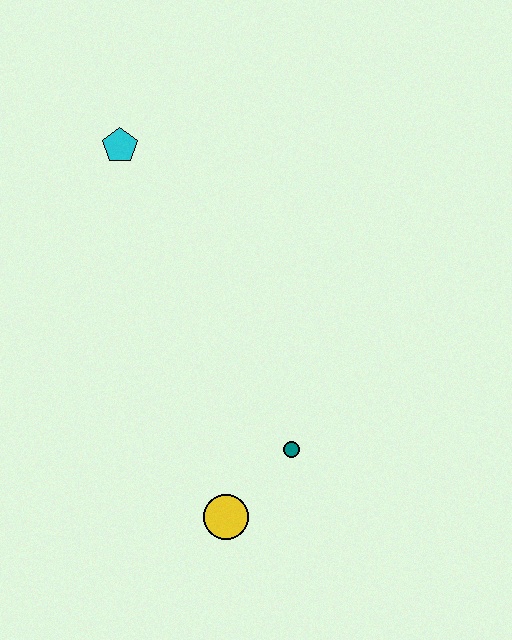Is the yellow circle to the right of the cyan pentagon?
Yes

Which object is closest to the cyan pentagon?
The teal circle is closest to the cyan pentagon.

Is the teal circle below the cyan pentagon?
Yes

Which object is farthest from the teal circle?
The cyan pentagon is farthest from the teal circle.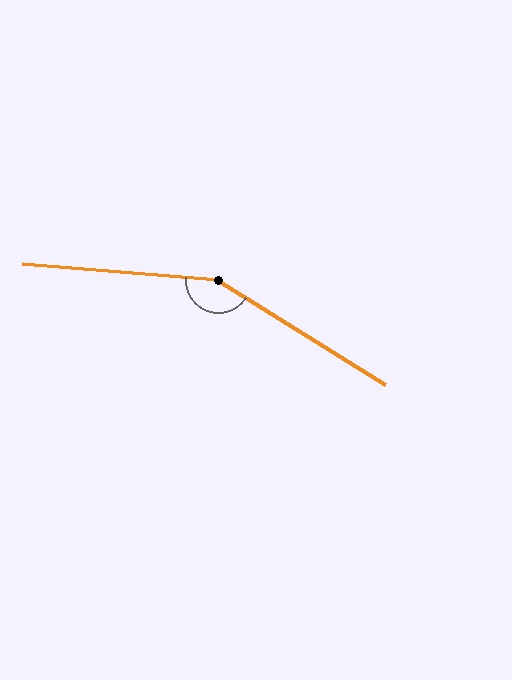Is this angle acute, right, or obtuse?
It is obtuse.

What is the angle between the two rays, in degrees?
Approximately 153 degrees.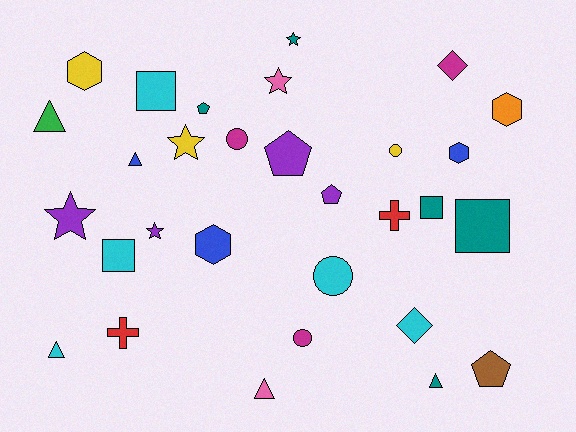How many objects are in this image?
There are 30 objects.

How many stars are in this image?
There are 5 stars.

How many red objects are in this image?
There are 2 red objects.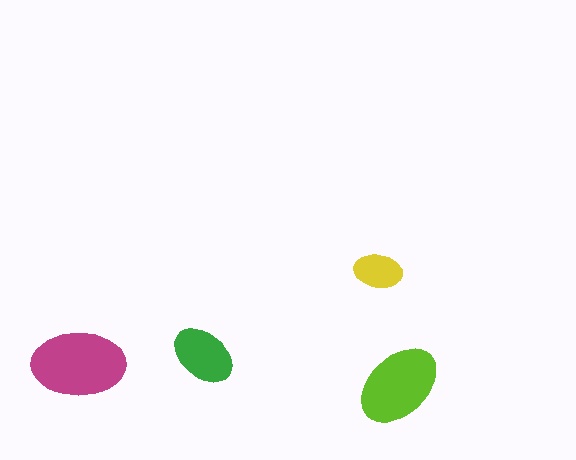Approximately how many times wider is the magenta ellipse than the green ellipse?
About 1.5 times wider.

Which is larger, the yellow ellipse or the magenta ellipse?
The magenta one.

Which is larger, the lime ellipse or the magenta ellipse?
The magenta one.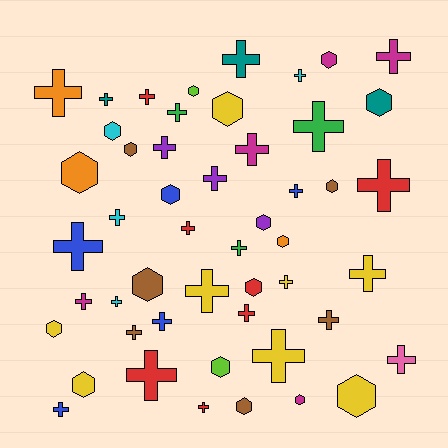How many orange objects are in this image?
There are 3 orange objects.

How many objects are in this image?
There are 50 objects.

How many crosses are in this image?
There are 31 crosses.